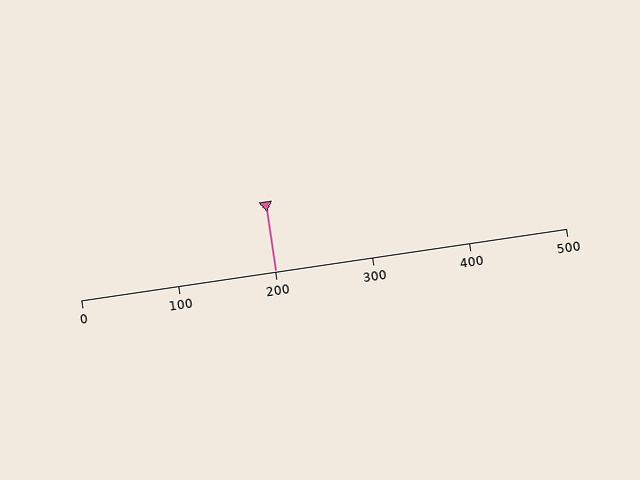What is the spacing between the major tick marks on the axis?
The major ticks are spaced 100 apart.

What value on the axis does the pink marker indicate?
The marker indicates approximately 200.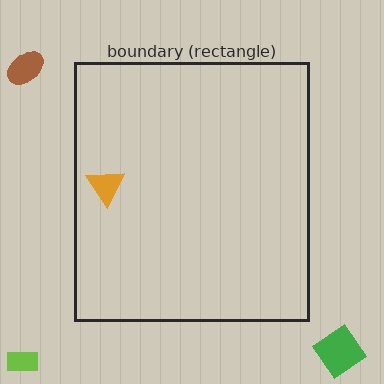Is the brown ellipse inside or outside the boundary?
Outside.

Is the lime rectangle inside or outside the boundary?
Outside.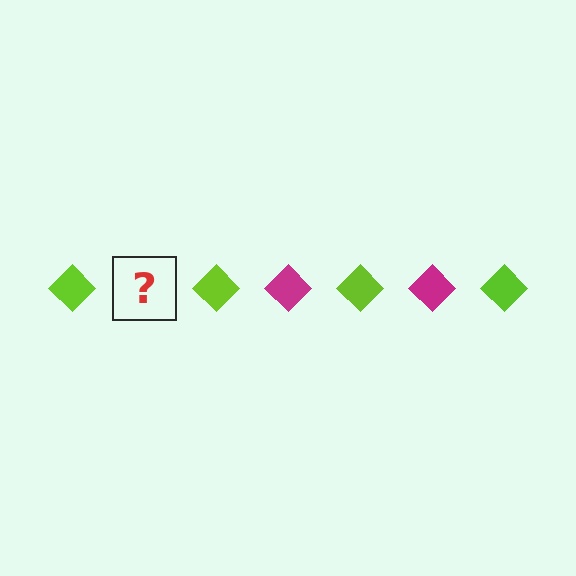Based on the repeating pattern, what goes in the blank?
The blank should be a magenta diamond.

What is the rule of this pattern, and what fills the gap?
The rule is that the pattern cycles through lime, magenta diamonds. The gap should be filled with a magenta diamond.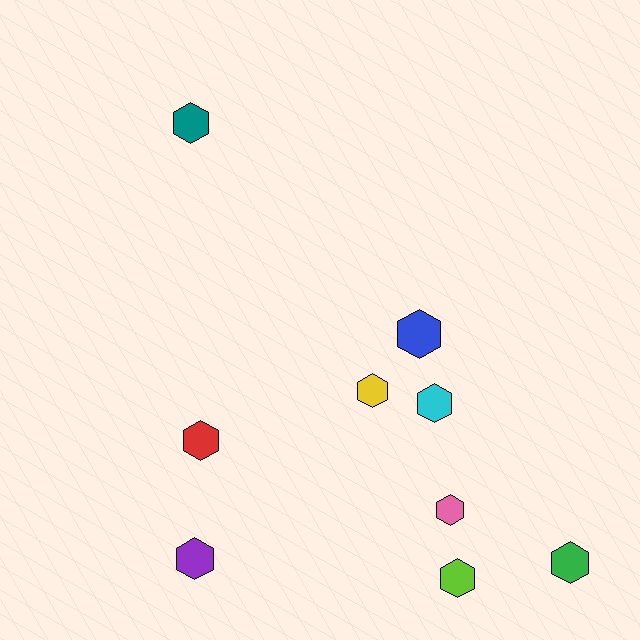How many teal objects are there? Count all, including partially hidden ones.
There is 1 teal object.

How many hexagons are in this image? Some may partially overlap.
There are 9 hexagons.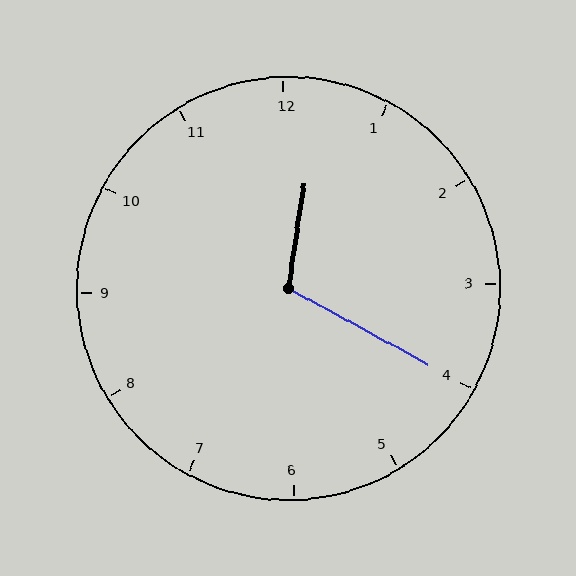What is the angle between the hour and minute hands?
Approximately 110 degrees.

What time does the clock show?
12:20.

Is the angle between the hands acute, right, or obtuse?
It is obtuse.